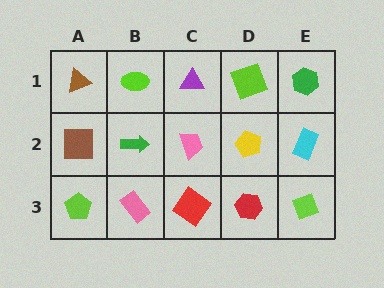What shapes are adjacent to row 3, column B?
A green arrow (row 2, column B), a lime pentagon (row 3, column A), a red diamond (row 3, column C).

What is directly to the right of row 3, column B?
A red diamond.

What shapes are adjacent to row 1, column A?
A brown square (row 2, column A), a lime ellipse (row 1, column B).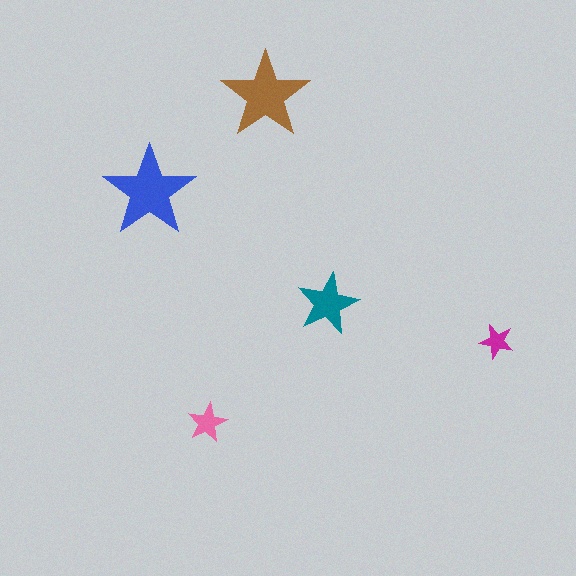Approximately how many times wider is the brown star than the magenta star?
About 2.5 times wider.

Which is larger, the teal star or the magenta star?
The teal one.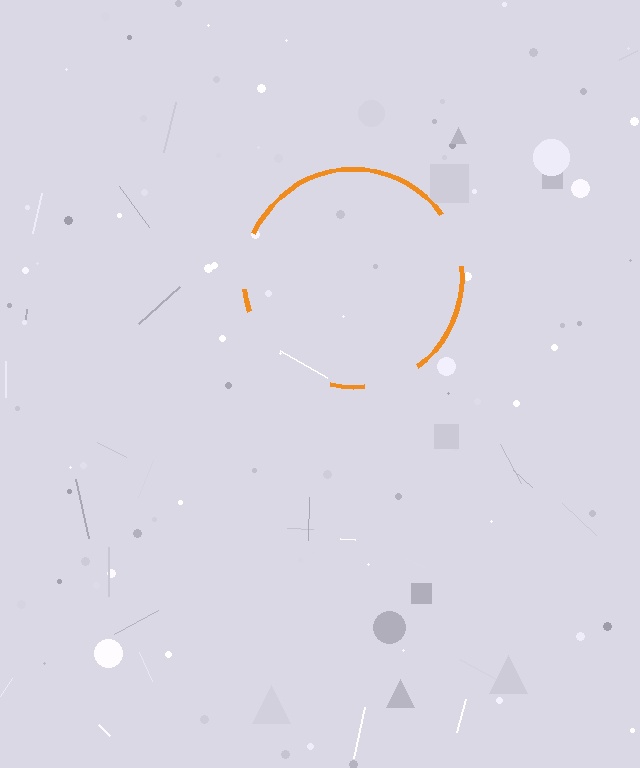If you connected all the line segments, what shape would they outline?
They would outline a circle.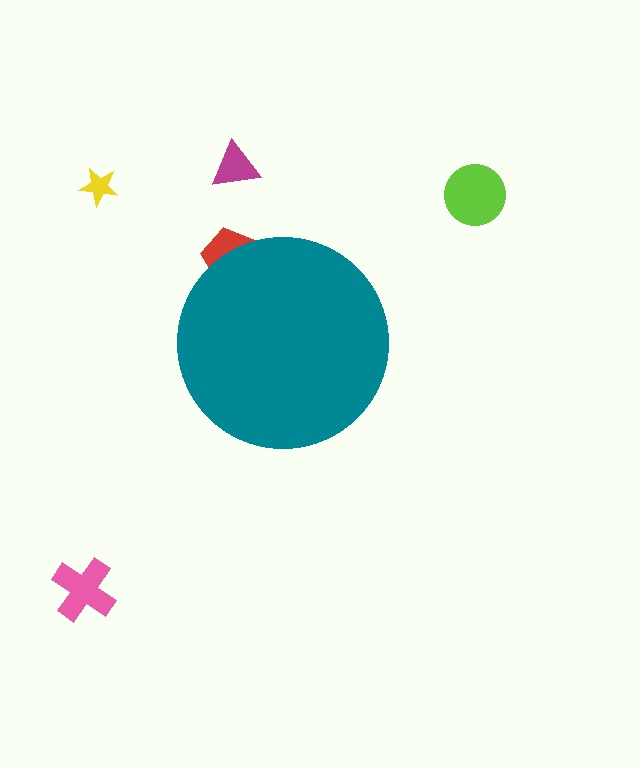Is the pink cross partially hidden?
No, the pink cross is fully visible.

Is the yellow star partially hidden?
No, the yellow star is fully visible.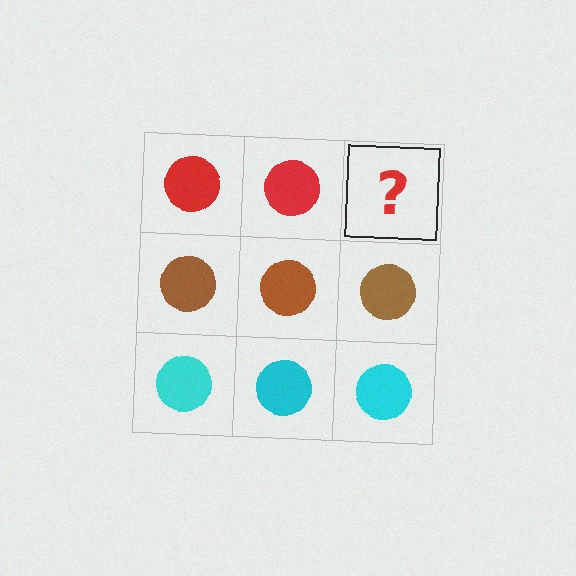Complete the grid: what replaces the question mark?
The question mark should be replaced with a red circle.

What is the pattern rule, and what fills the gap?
The rule is that each row has a consistent color. The gap should be filled with a red circle.